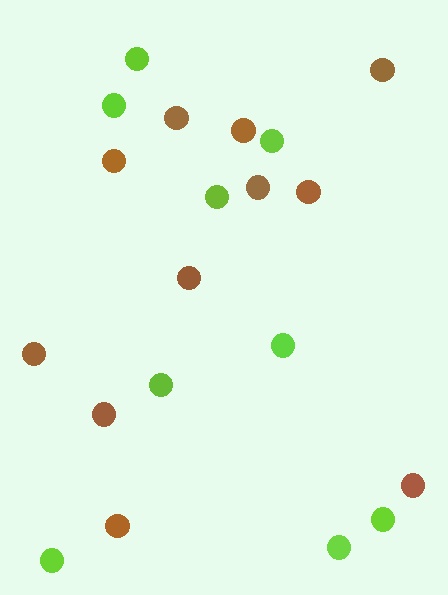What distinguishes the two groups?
There are 2 groups: one group of brown circles (11) and one group of lime circles (9).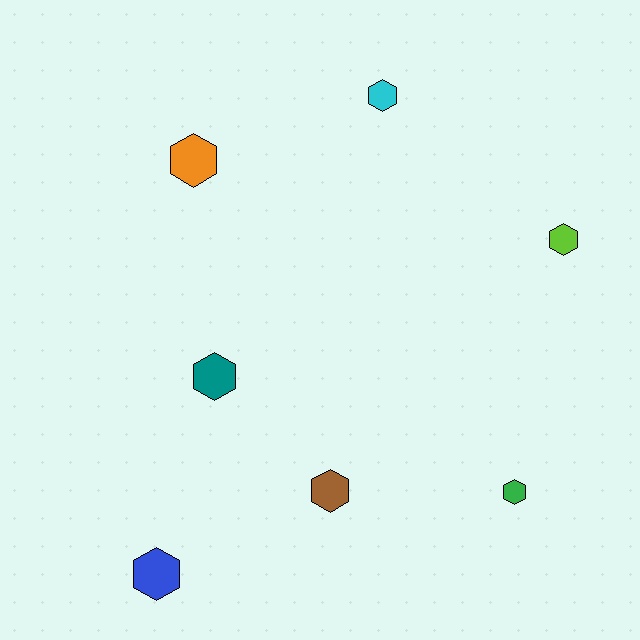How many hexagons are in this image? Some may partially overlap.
There are 7 hexagons.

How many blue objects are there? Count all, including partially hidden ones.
There is 1 blue object.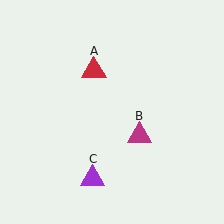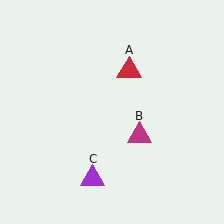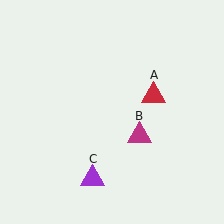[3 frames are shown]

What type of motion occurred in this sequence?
The red triangle (object A) rotated clockwise around the center of the scene.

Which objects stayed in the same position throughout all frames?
Magenta triangle (object B) and purple triangle (object C) remained stationary.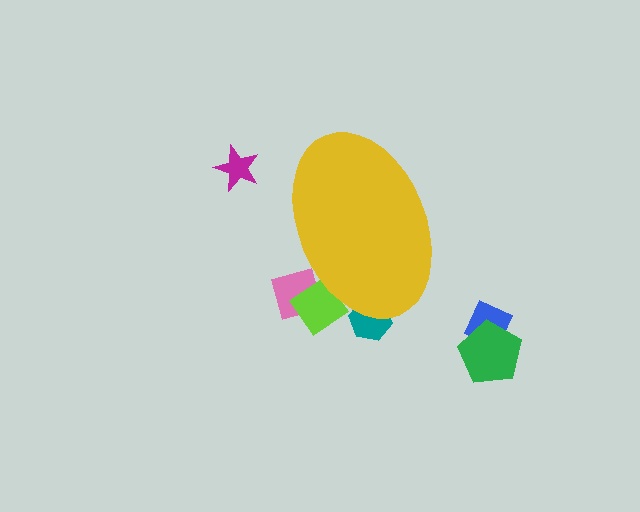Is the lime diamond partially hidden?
Yes, the lime diamond is partially hidden behind the yellow ellipse.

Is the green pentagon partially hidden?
No, the green pentagon is fully visible.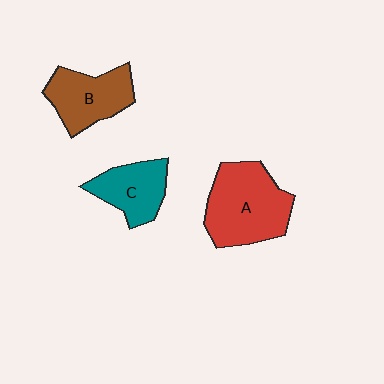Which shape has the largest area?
Shape A (red).